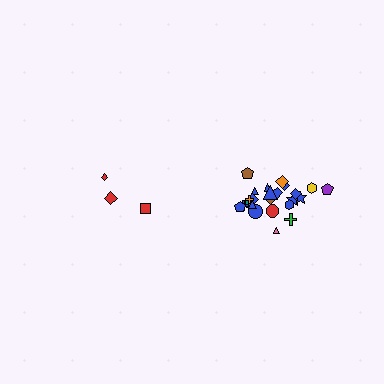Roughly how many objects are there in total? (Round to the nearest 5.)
Roughly 30 objects in total.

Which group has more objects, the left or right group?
The right group.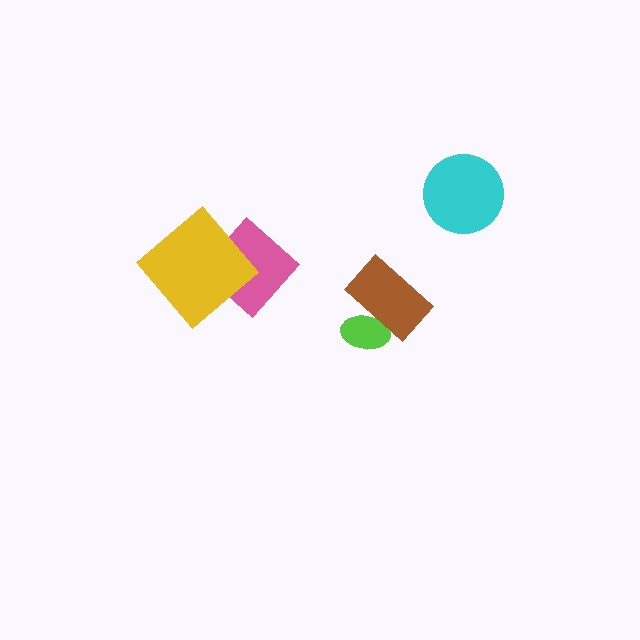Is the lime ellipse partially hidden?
Yes, it is partially covered by another shape.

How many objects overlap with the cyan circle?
0 objects overlap with the cyan circle.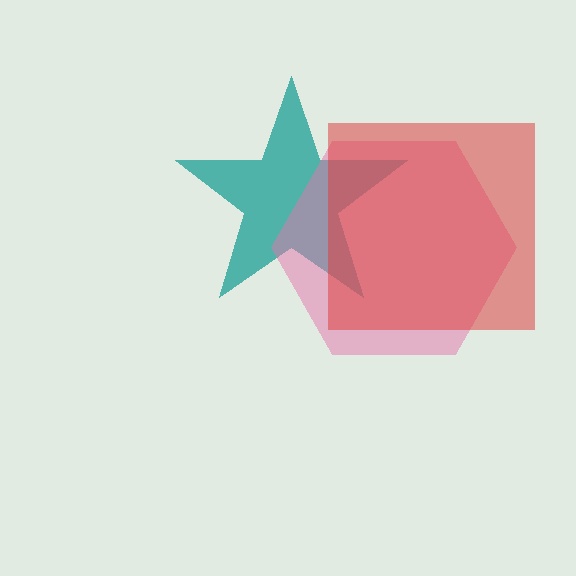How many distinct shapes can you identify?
There are 3 distinct shapes: a teal star, a pink hexagon, a red square.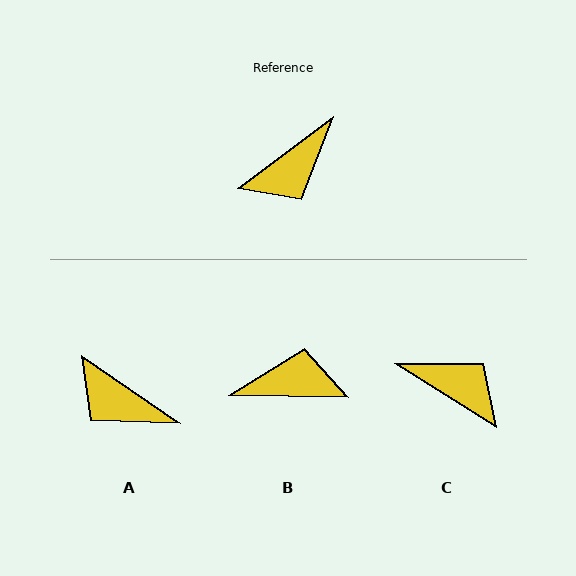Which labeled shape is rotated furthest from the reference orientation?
B, about 143 degrees away.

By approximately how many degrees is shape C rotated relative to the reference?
Approximately 111 degrees counter-clockwise.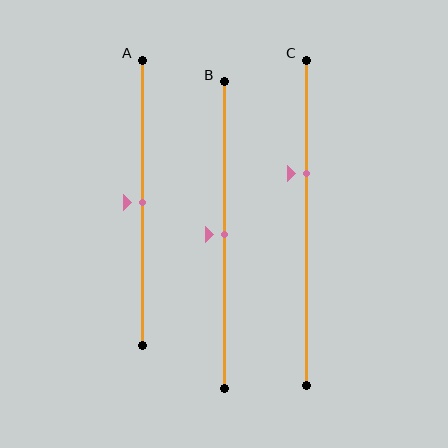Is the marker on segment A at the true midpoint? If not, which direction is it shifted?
Yes, the marker on segment A is at the true midpoint.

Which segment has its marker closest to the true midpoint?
Segment A has its marker closest to the true midpoint.